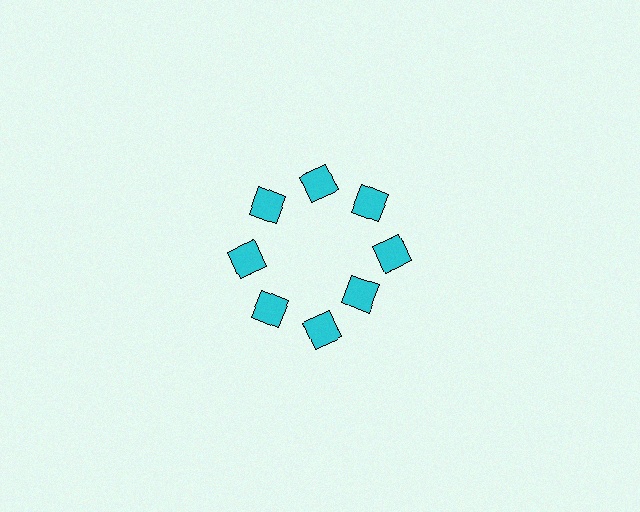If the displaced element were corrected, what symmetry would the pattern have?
It would have 8-fold rotational symmetry — the pattern would map onto itself every 45 degrees.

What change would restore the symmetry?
The symmetry would be restored by moving it outward, back onto the ring so that all 8 squares sit at equal angles and equal distance from the center.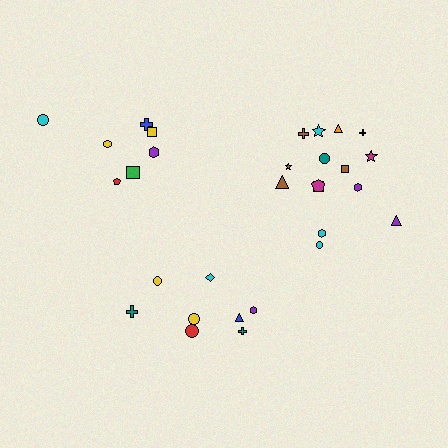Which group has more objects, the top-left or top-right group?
The top-right group.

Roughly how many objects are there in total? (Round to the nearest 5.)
Roughly 30 objects in total.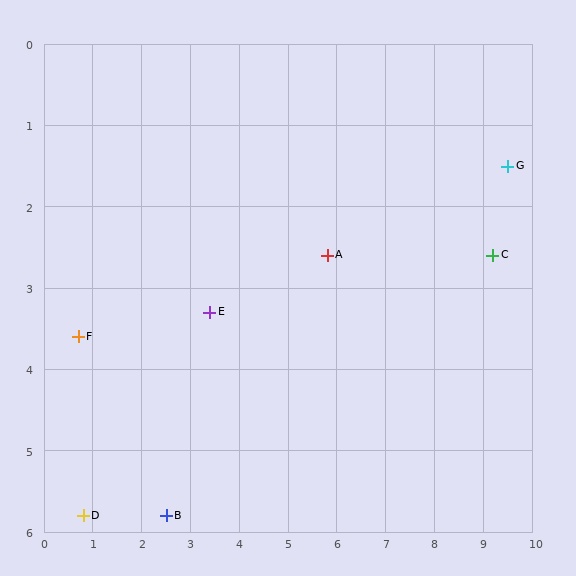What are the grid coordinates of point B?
Point B is at approximately (2.5, 5.8).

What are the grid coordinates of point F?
Point F is at approximately (0.7, 3.6).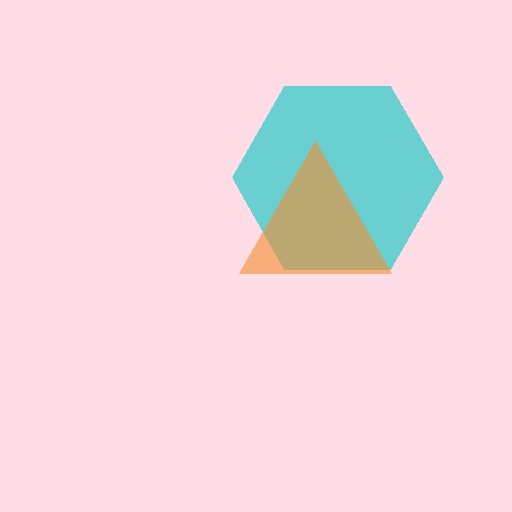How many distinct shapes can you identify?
There are 2 distinct shapes: a cyan hexagon, an orange triangle.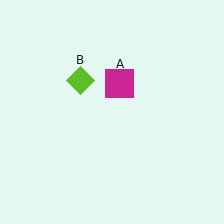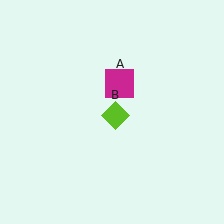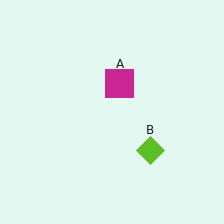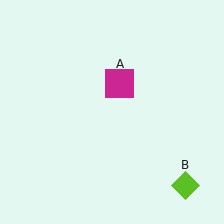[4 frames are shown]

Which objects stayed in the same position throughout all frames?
Magenta square (object A) remained stationary.